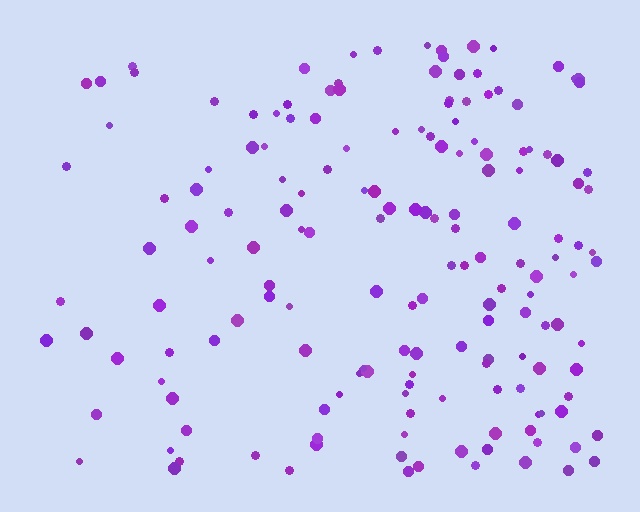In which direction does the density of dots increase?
From left to right, with the right side densest.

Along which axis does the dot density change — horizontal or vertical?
Horizontal.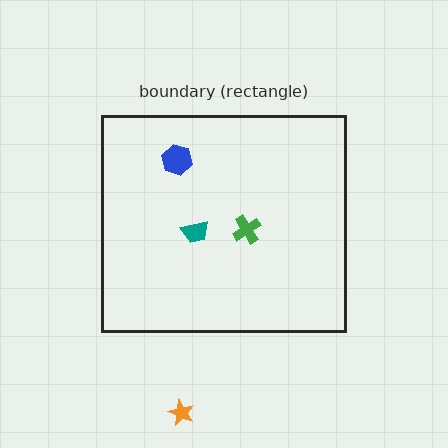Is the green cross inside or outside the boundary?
Inside.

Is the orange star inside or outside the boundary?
Outside.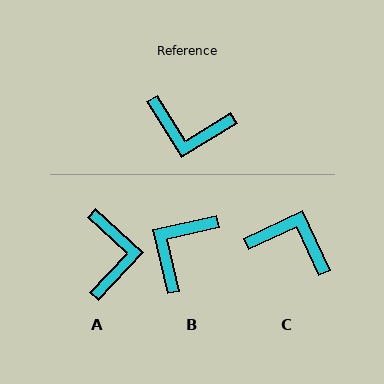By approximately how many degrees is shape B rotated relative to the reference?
Approximately 109 degrees clockwise.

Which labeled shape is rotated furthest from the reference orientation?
C, about 173 degrees away.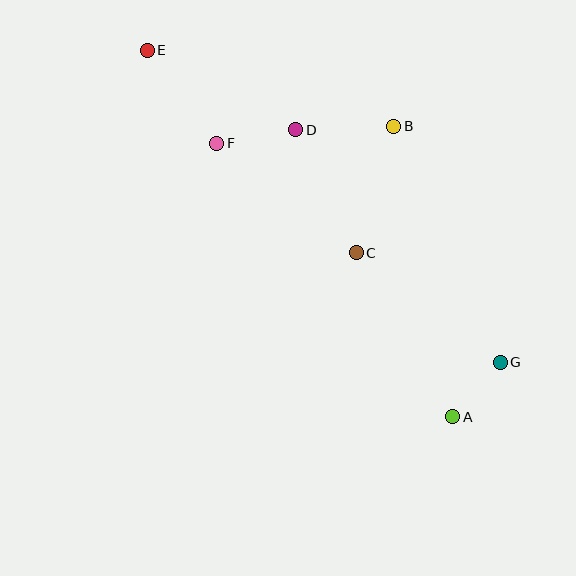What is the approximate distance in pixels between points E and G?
The distance between E and G is approximately 471 pixels.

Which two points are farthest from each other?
Points A and E are farthest from each other.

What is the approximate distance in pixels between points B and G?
The distance between B and G is approximately 259 pixels.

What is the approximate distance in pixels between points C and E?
The distance between C and E is approximately 291 pixels.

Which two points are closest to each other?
Points A and G are closest to each other.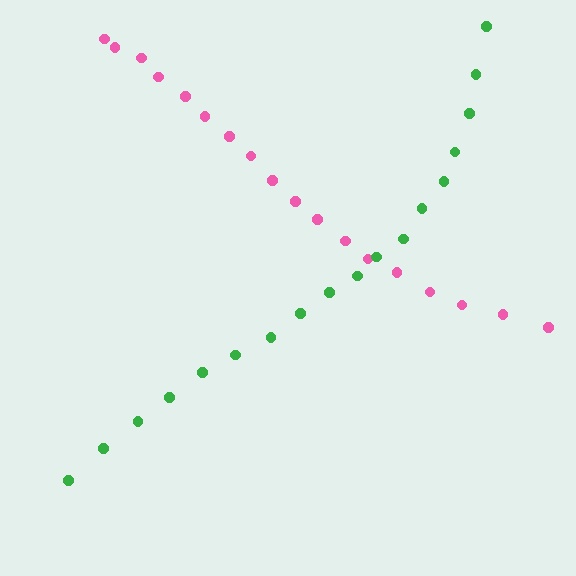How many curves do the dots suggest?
There are 2 distinct paths.